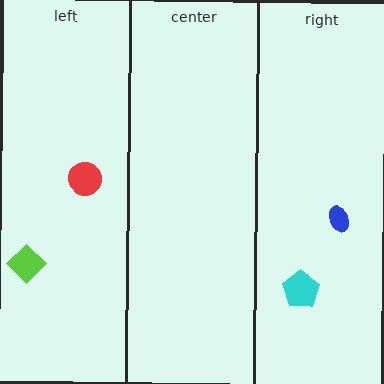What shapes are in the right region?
The cyan pentagon, the blue ellipse.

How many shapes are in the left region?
2.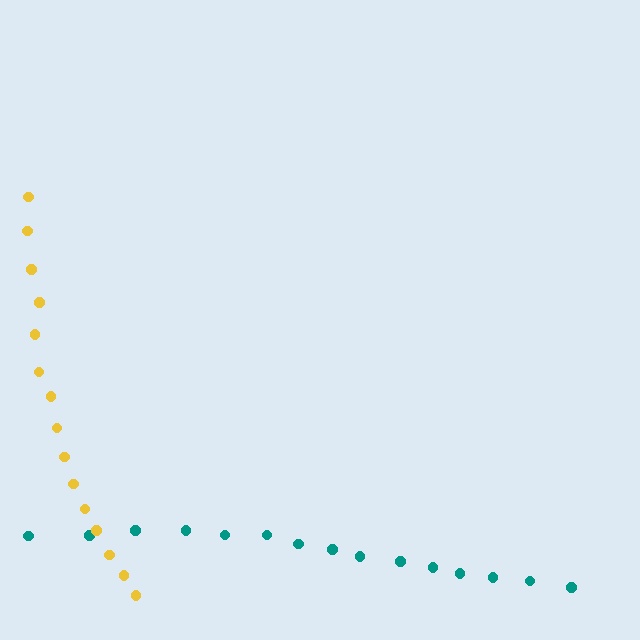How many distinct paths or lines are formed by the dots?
There are 2 distinct paths.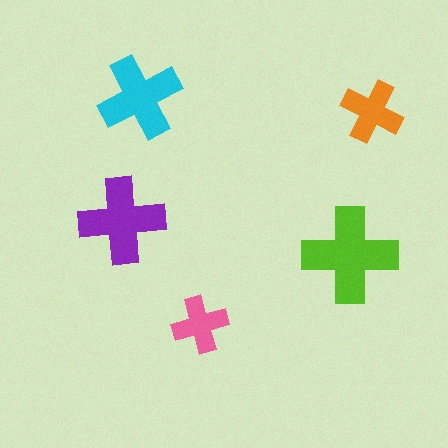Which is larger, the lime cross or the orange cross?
The lime one.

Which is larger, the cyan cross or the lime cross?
The lime one.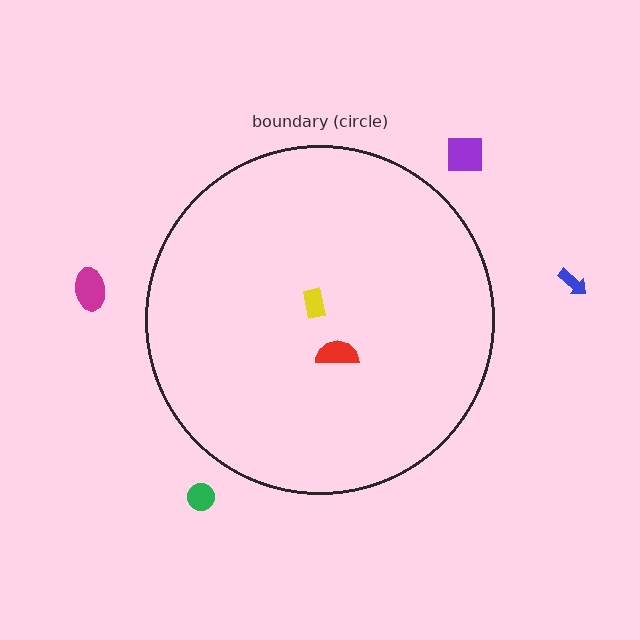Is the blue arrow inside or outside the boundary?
Outside.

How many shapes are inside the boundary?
2 inside, 4 outside.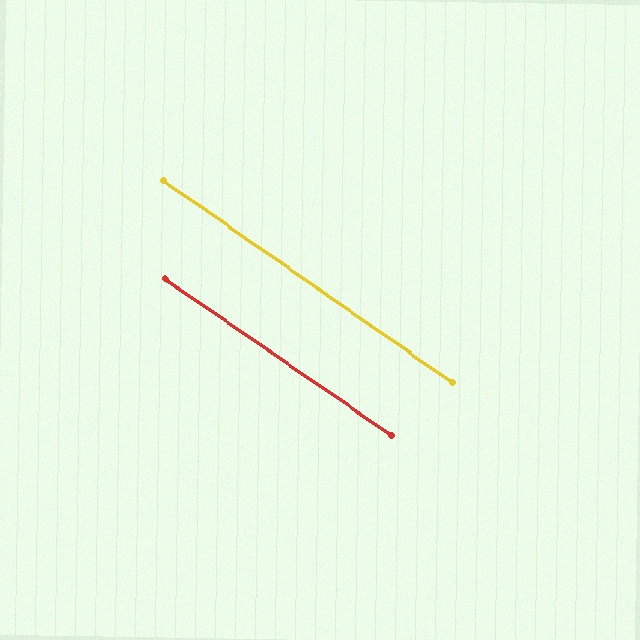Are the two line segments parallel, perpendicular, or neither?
Parallel — their directions differ by only 0.0°.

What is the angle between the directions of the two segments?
Approximately 0 degrees.